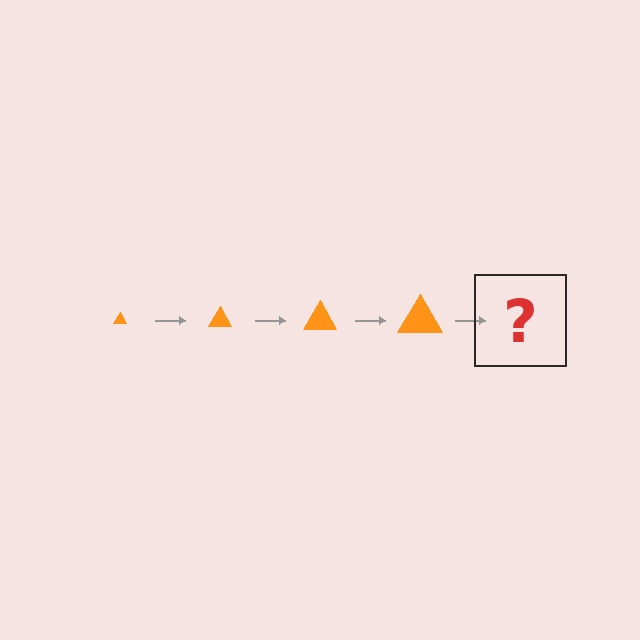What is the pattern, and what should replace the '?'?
The pattern is that the triangle gets progressively larger each step. The '?' should be an orange triangle, larger than the previous one.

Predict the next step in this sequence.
The next step is an orange triangle, larger than the previous one.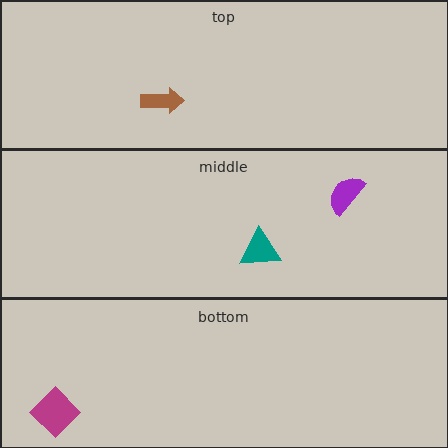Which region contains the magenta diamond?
The bottom region.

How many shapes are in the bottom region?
1.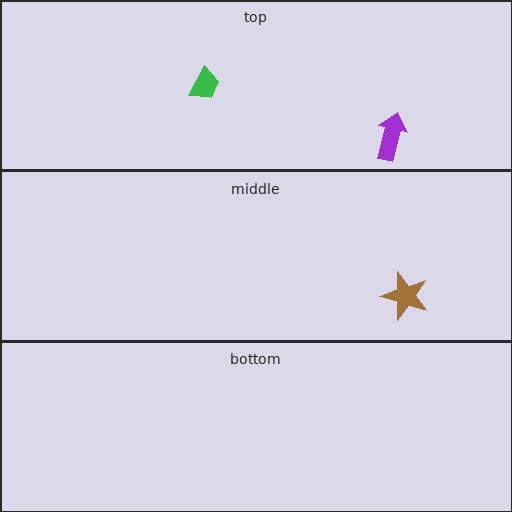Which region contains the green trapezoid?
The top region.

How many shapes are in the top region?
2.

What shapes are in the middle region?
The brown star.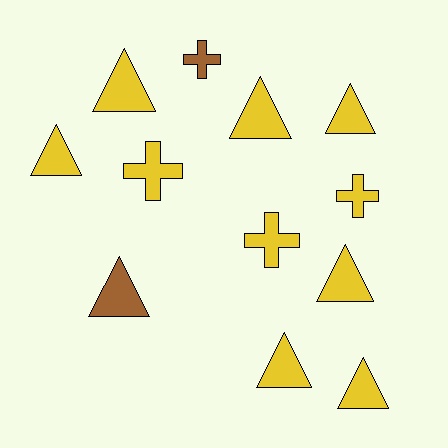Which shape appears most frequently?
Triangle, with 8 objects.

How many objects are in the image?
There are 12 objects.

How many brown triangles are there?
There is 1 brown triangle.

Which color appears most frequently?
Yellow, with 10 objects.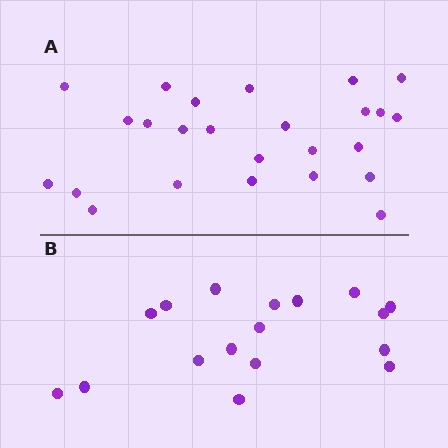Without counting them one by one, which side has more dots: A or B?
Region A (the top region) has more dots.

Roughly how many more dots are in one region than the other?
Region A has roughly 8 or so more dots than region B.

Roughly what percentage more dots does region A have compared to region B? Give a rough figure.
About 45% more.